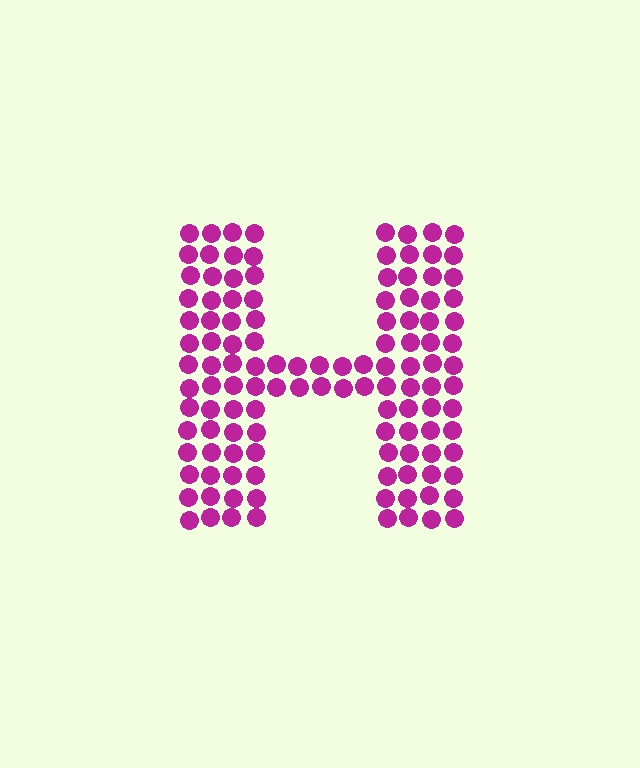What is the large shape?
The large shape is the letter H.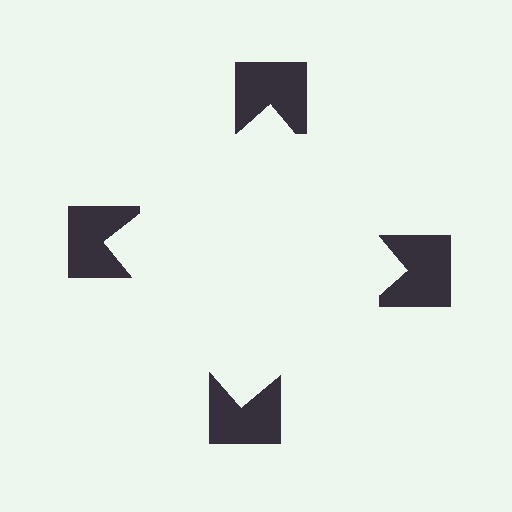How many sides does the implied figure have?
4 sides.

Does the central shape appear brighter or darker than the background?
It typically appears slightly brighter than the background, even though no actual brightness change is drawn.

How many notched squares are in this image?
There are 4 — one at each vertex of the illusory square.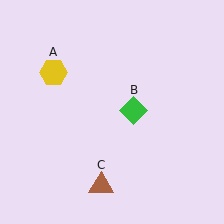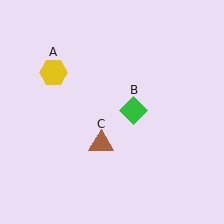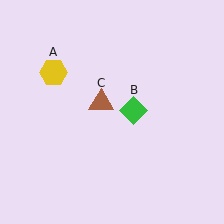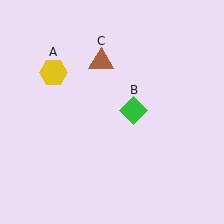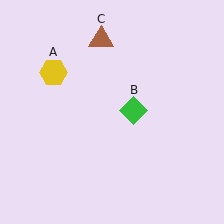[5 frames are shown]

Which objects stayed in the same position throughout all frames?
Yellow hexagon (object A) and green diamond (object B) remained stationary.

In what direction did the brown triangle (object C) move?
The brown triangle (object C) moved up.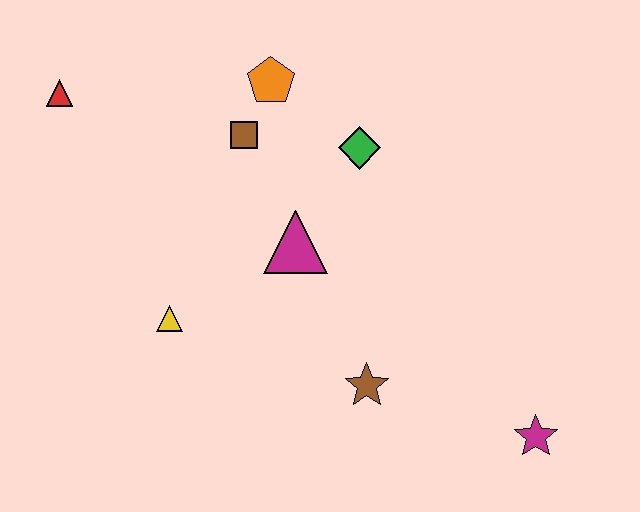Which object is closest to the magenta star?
The brown star is closest to the magenta star.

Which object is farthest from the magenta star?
The red triangle is farthest from the magenta star.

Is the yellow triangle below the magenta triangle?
Yes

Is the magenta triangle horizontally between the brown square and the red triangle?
No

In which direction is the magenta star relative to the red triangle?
The magenta star is to the right of the red triangle.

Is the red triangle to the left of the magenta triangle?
Yes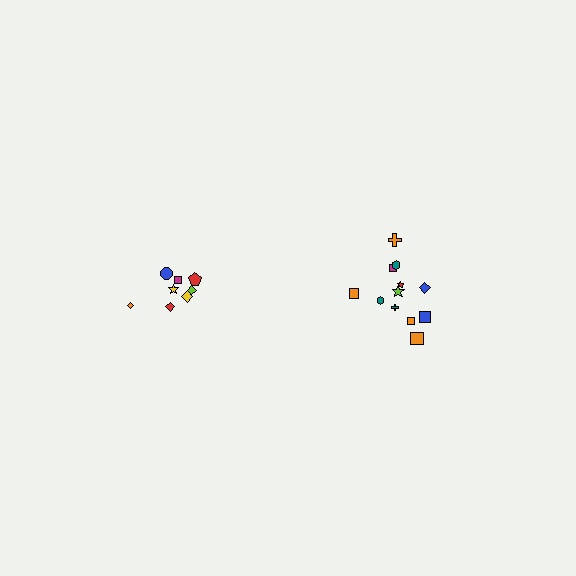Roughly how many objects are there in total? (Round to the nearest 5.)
Roughly 20 objects in total.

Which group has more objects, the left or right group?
The right group.